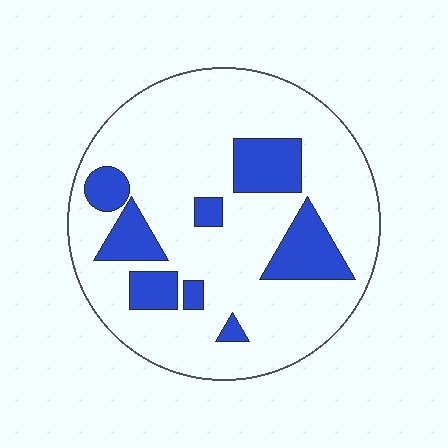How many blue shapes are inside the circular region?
8.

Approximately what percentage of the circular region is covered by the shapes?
Approximately 20%.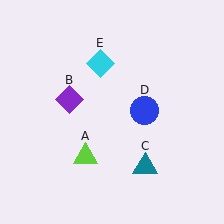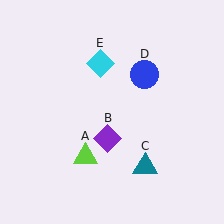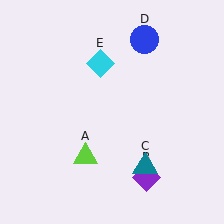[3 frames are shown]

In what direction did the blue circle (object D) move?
The blue circle (object D) moved up.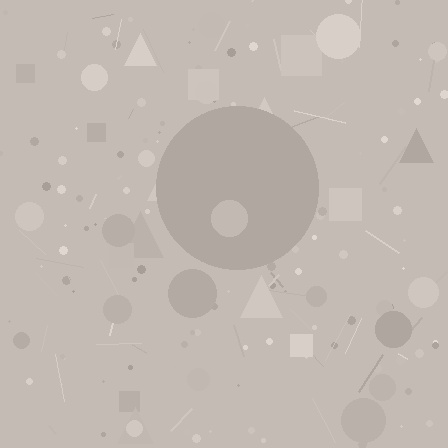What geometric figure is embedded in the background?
A circle is embedded in the background.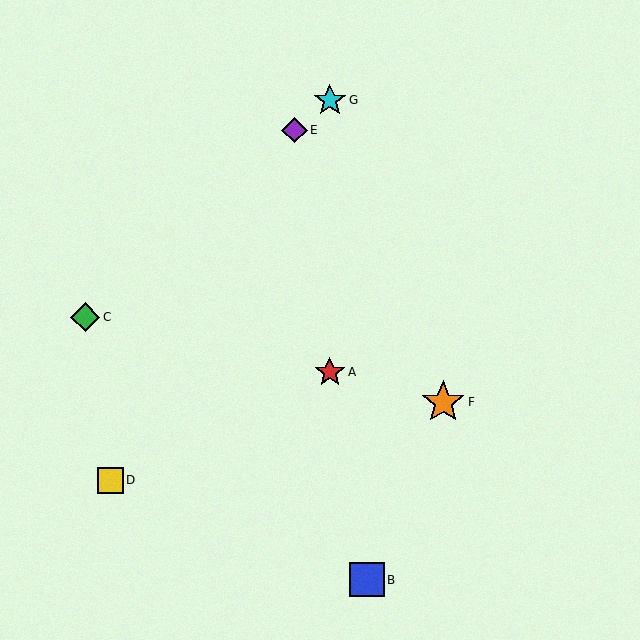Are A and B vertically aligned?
No, A is at x≈330 and B is at x≈367.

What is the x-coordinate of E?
Object E is at x≈294.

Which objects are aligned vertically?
Objects A, G are aligned vertically.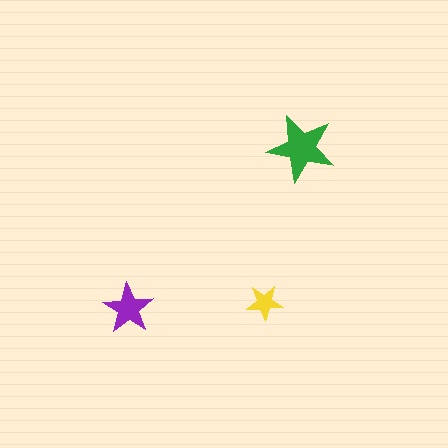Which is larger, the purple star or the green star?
The green one.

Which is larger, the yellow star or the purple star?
The purple one.